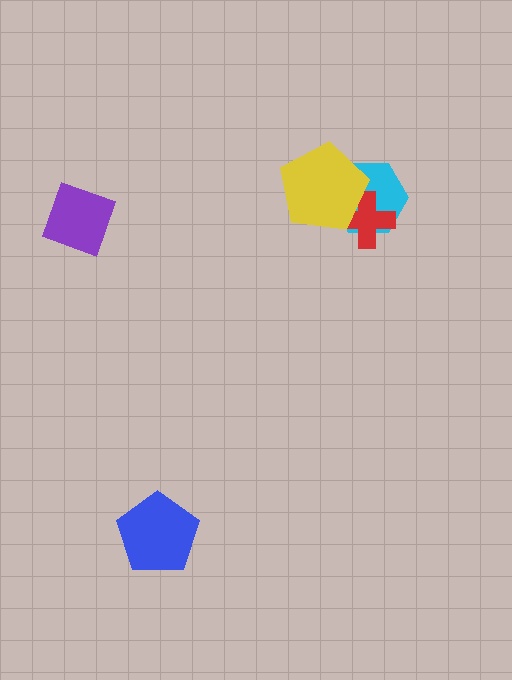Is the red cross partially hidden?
Yes, it is partially covered by another shape.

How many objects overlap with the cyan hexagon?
2 objects overlap with the cyan hexagon.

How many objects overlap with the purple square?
0 objects overlap with the purple square.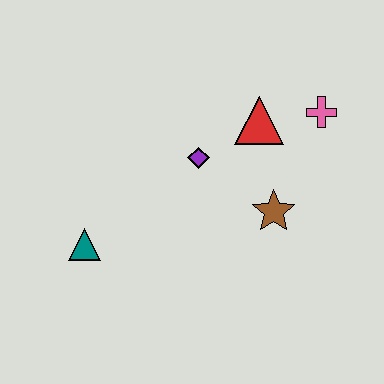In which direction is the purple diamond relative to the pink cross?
The purple diamond is to the left of the pink cross.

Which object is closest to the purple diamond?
The red triangle is closest to the purple diamond.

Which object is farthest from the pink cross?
The teal triangle is farthest from the pink cross.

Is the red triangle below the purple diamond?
No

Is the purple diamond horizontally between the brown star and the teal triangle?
Yes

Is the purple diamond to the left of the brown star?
Yes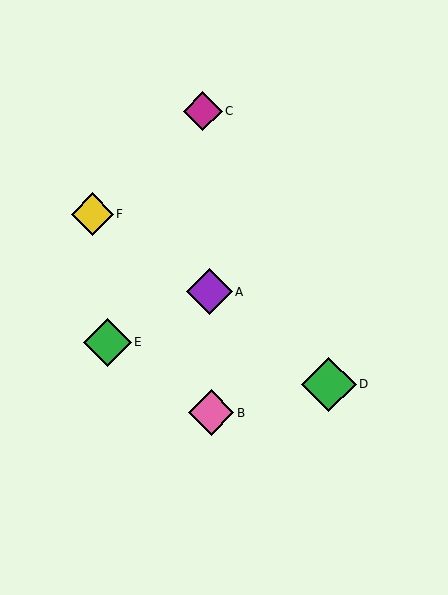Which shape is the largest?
The green diamond (labeled D) is the largest.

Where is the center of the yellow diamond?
The center of the yellow diamond is at (92, 214).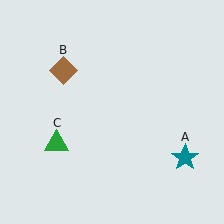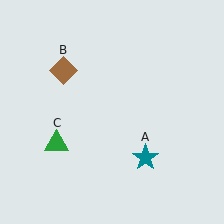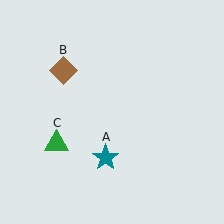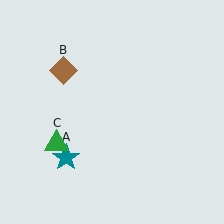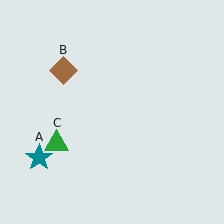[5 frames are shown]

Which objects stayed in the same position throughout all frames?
Brown diamond (object B) and green triangle (object C) remained stationary.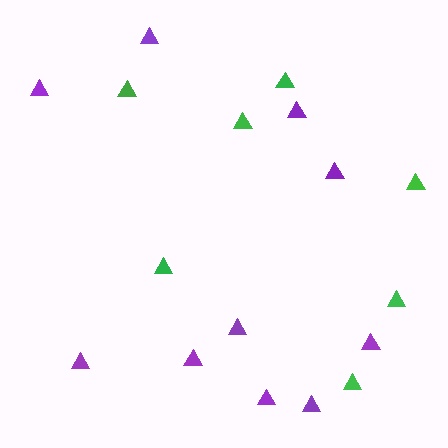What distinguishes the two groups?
There are 2 groups: one group of purple triangles (10) and one group of green triangles (7).